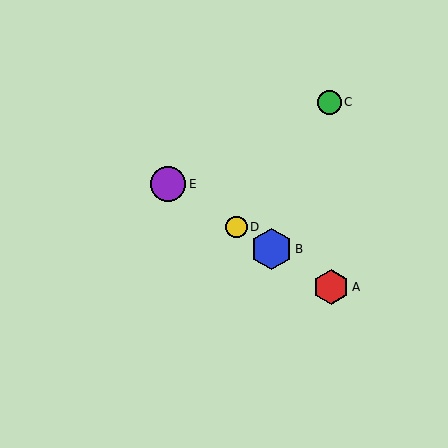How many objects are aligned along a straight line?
4 objects (A, B, D, E) are aligned along a straight line.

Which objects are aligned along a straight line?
Objects A, B, D, E are aligned along a straight line.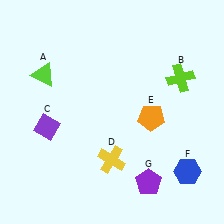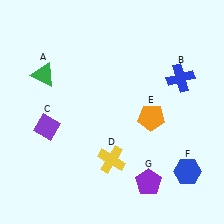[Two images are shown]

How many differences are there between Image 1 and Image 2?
There are 2 differences between the two images.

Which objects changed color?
A changed from lime to green. B changed from lime to blue.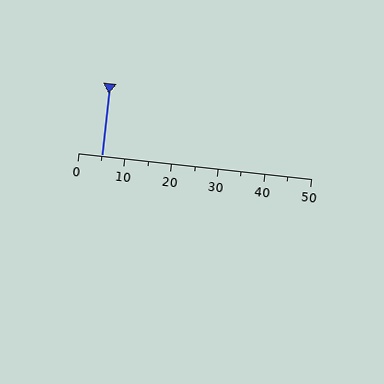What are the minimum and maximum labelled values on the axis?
The axis runs from 0 to 50.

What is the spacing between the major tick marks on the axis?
The major ticks are spaced 10 apart.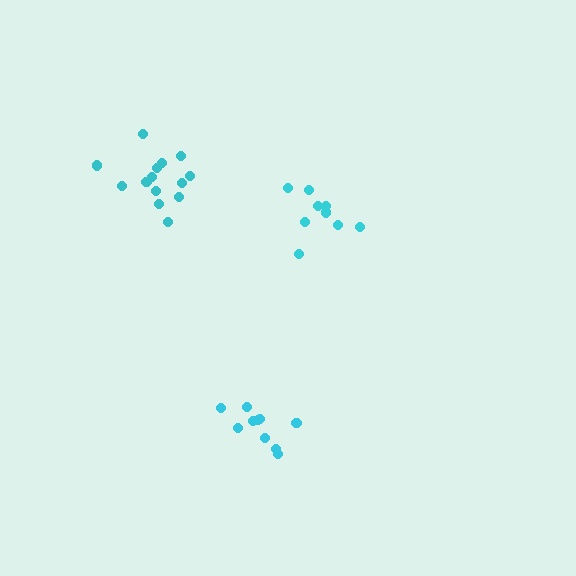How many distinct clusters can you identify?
There are 3 distinct clusters.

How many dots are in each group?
Group 1: 10 dots, Group 2: 9 dots, Group 3: 14 dots (33 total).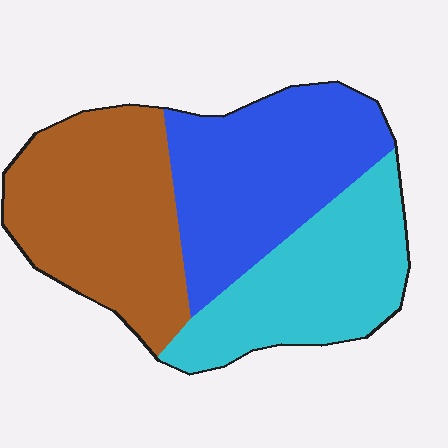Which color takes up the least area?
Cyan, at roughly 30%.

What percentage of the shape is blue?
Blue covers roughly 35% of the shape.